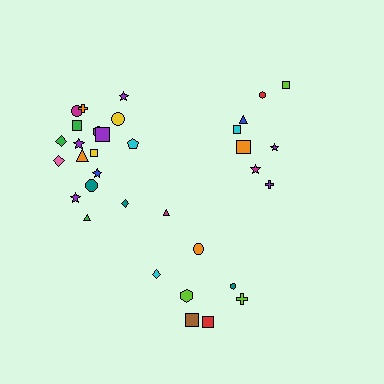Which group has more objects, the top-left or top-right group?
The top-left group.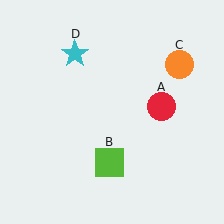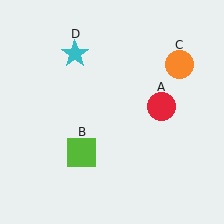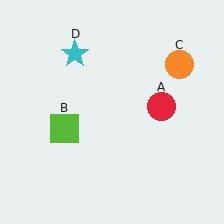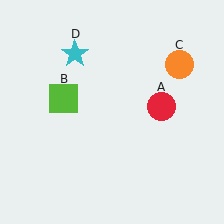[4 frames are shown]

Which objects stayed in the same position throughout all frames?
Red circle (object A) and orange circle (object C) and cyan star (object D) remained stationary.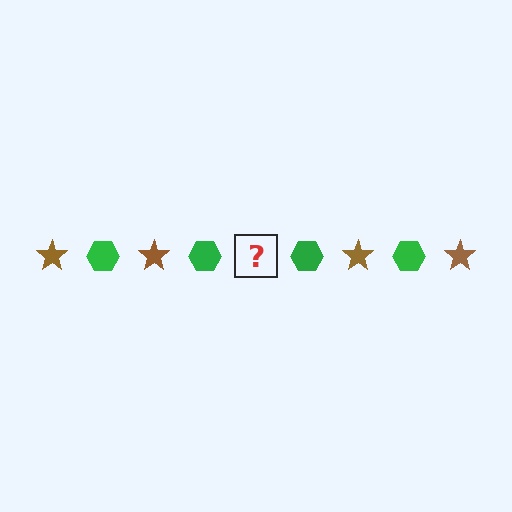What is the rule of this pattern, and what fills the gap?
The rule is that the pattern alternates between brown star and green hexagon. The gap should be filled with a brown star.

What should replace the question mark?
The question mark should be replaced with a brown star.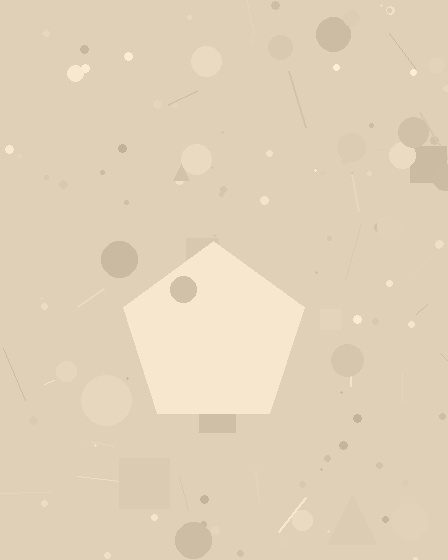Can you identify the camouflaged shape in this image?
The camouflaged shape is a pentagon.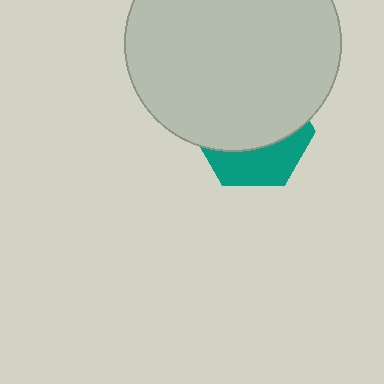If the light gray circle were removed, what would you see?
You would see the complete teal hexagon.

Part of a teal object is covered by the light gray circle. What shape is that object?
It is a hexagon.